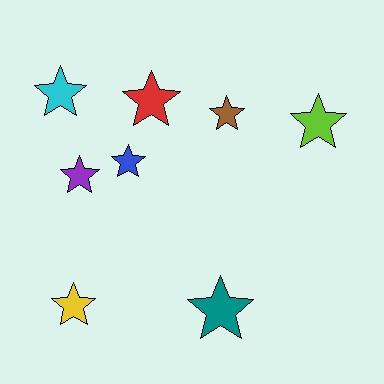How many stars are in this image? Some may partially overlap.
There are 8 stars.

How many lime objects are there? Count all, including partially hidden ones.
There is 1 lime object.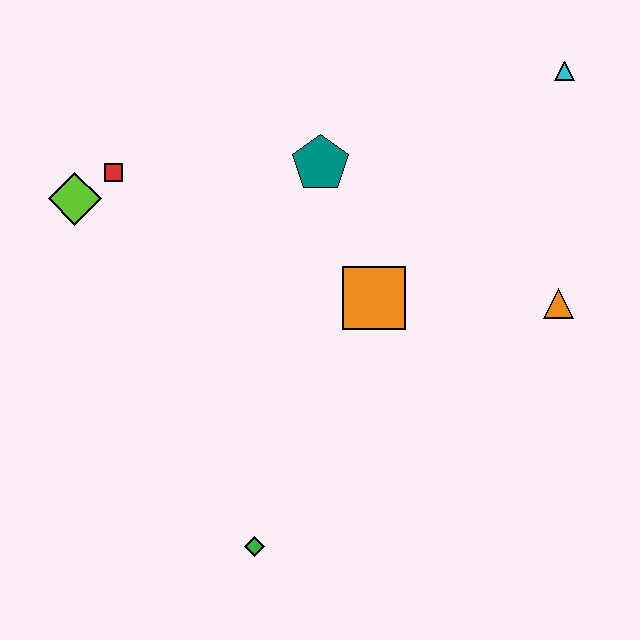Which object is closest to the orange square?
The teal pentagon is closest to the orange square.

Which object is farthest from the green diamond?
The cyan triangle is farthest from the green diamond.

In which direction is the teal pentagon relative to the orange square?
The teal pentagon is above the orange square.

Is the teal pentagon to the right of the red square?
Yes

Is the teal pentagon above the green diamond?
Yes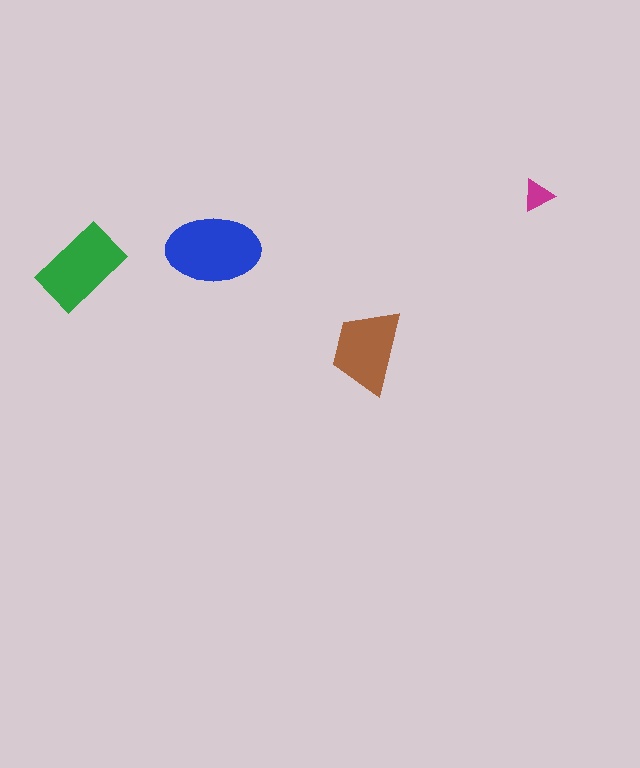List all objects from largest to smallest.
The blue ellipse, the green rectangle, the brown trapezoid, the magenta triangle.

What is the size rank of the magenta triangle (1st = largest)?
4th.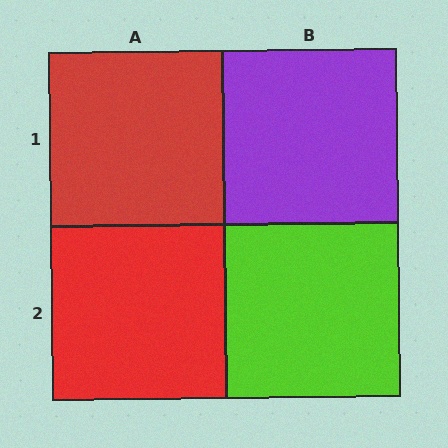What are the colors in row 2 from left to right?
Red, lime.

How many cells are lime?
1 cell is lime.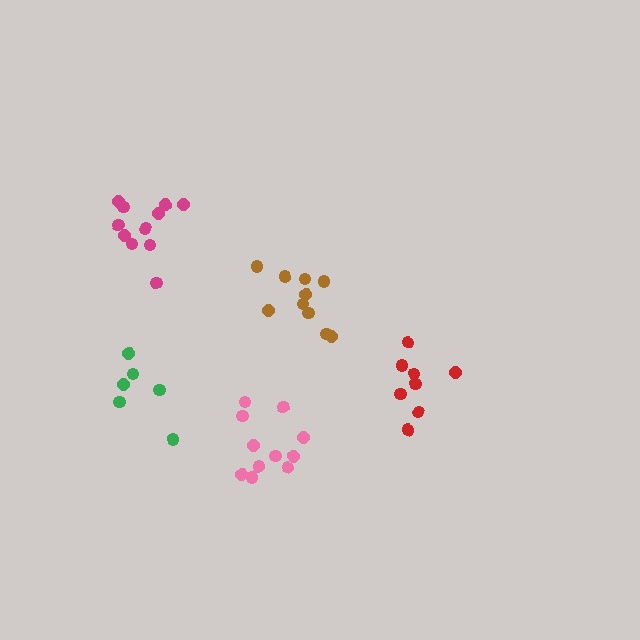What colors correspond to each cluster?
The clusters are colored: brown, magenta, green, red, pink.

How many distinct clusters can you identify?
There are 5 distinct clusters.